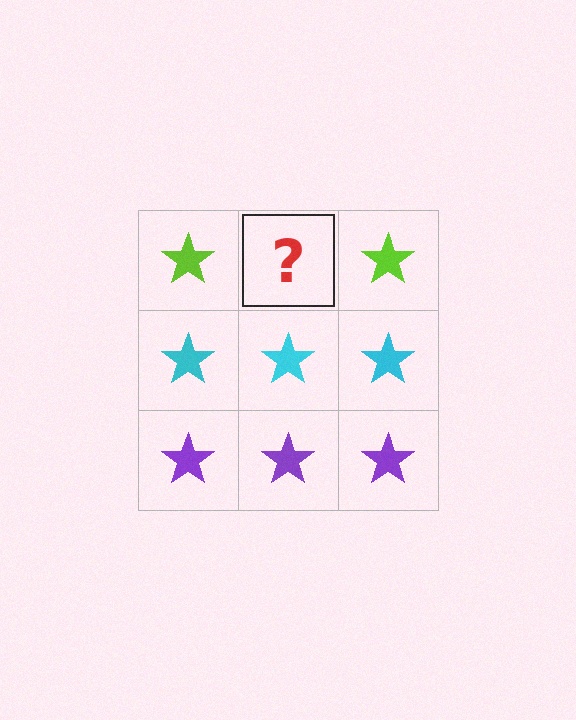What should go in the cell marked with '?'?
The missing cell should contain a lime star.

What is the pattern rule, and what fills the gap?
The rule is that each row has a consistent color. The gap should be filled with a lime star.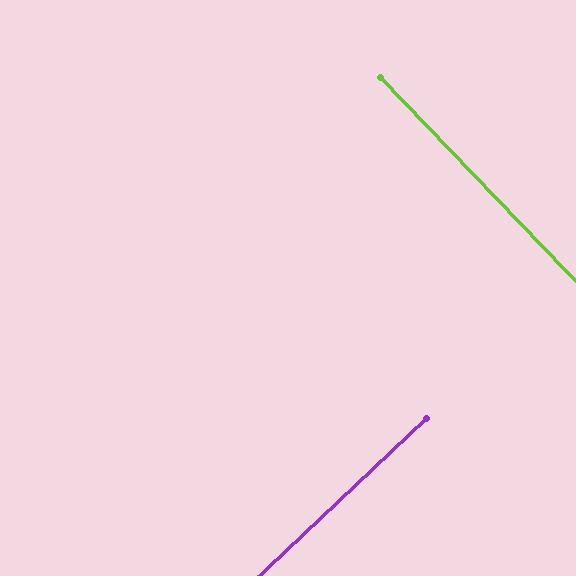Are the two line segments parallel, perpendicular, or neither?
Perpendicular — they meet at approximately 90°.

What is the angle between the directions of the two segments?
Approximately 90 degrees.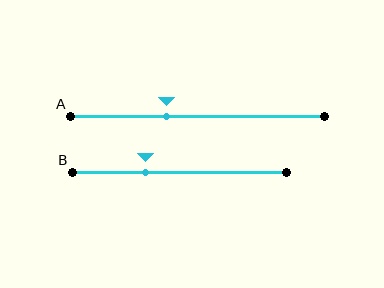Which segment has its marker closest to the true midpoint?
Segment A has its marker closest to the true midpoint.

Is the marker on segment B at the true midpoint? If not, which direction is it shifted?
No, the marker on segment B is shifted to the left by about 16% of the segment length.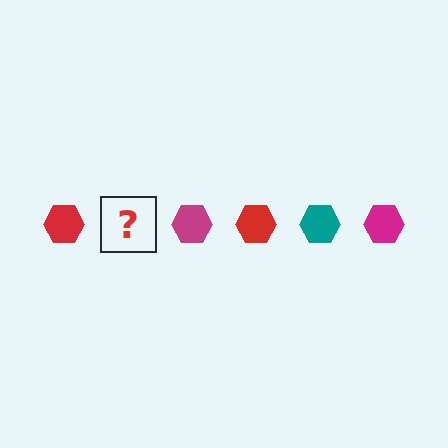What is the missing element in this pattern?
The missing element is a teal hexagon.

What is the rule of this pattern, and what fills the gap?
The rule is that the pattern cycles through red, teal, magenta hexagons. The gap should be filled with a teal hexagon.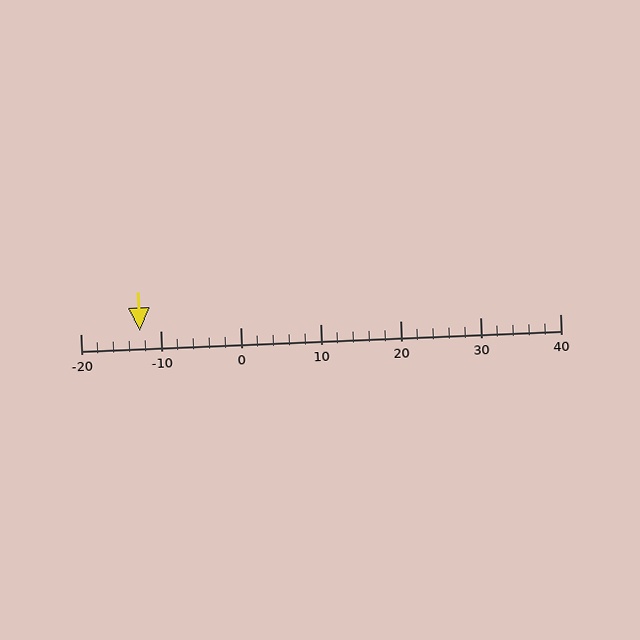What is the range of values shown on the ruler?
The ruler shows values from -20 to 40.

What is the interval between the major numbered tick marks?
The major tick marks are spaced 10 units apart.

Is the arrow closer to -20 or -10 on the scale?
The arrow is closer to -10.